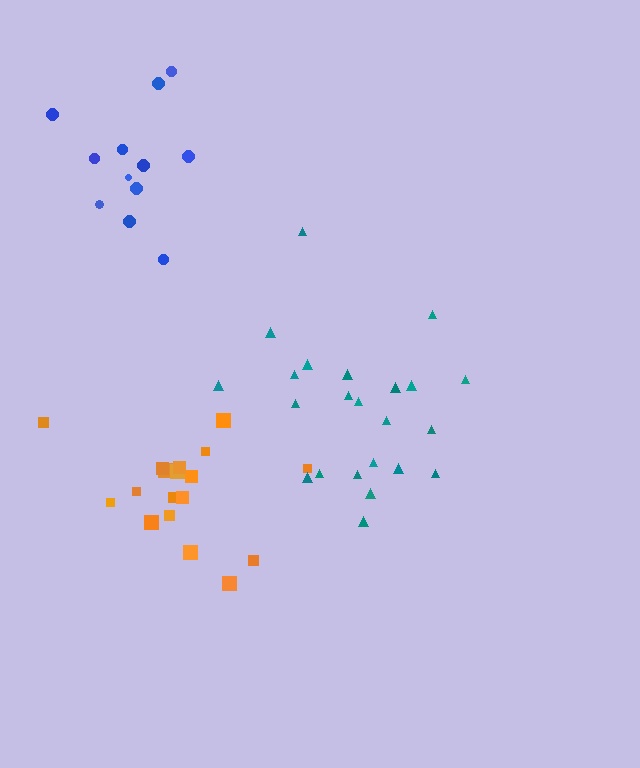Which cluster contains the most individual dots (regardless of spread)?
Teal (23).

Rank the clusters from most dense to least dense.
blue, orange, teal.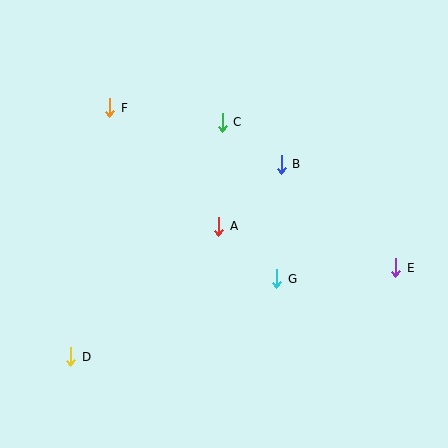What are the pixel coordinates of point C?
Point C is at (222, 122).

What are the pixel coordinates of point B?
Point B is at (281, 164).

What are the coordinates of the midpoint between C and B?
The midpoint between C and B is at (252, 143).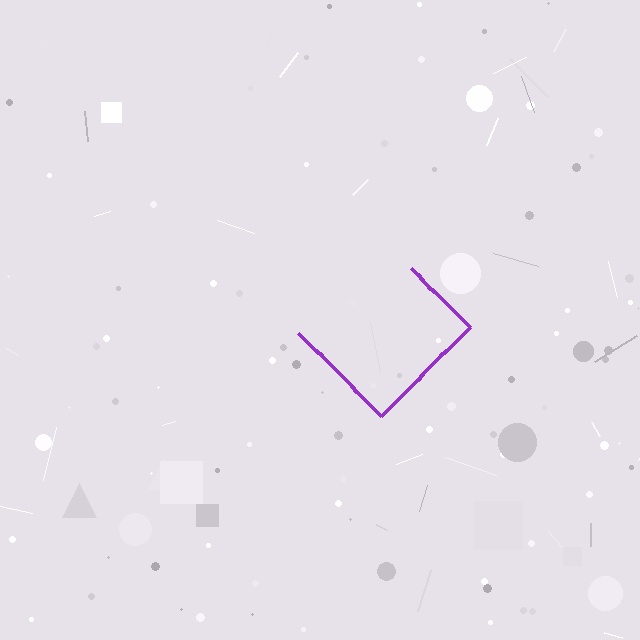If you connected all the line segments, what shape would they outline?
They would outline a diamond.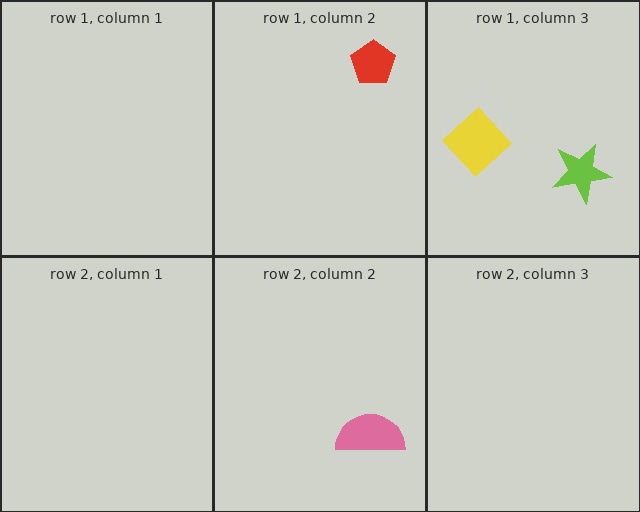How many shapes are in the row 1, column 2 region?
1.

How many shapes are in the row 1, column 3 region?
2.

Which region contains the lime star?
The row 1, column 3 region.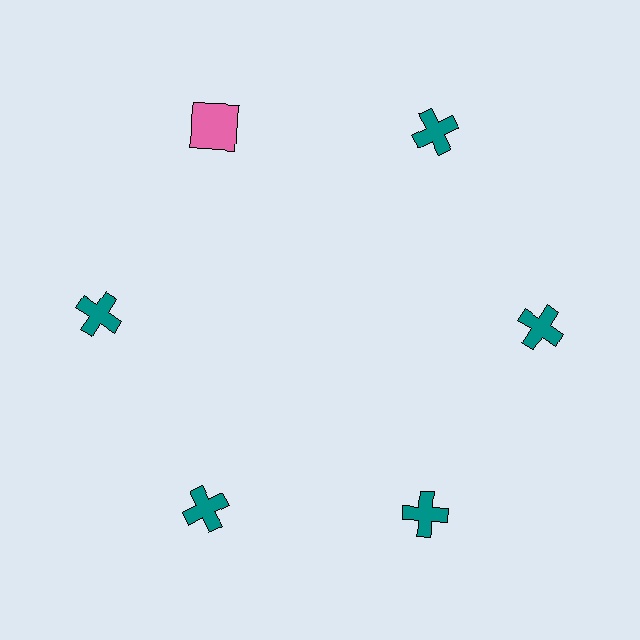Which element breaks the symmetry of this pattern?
The pink square at roughly the 11 o'clock position breaks the symmetry. All other shapes are teal crosses.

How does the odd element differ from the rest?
It differs in both color (pink instead of teal) and shape (square instead of cross).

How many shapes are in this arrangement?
There are 6 shapes arranged in a ring pattern.